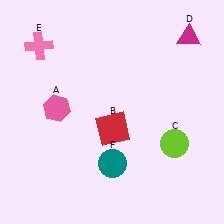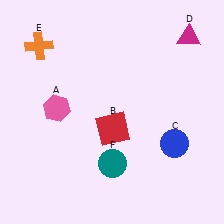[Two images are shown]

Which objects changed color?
C changed from lime to blue. E changed from pink to orange.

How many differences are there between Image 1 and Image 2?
There are 2 differences between the two images.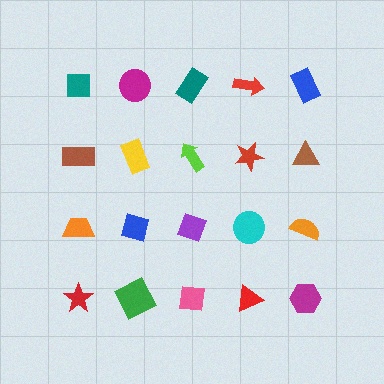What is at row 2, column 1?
A brown rectangle.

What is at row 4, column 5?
A magenta hexagon.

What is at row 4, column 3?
A pink square.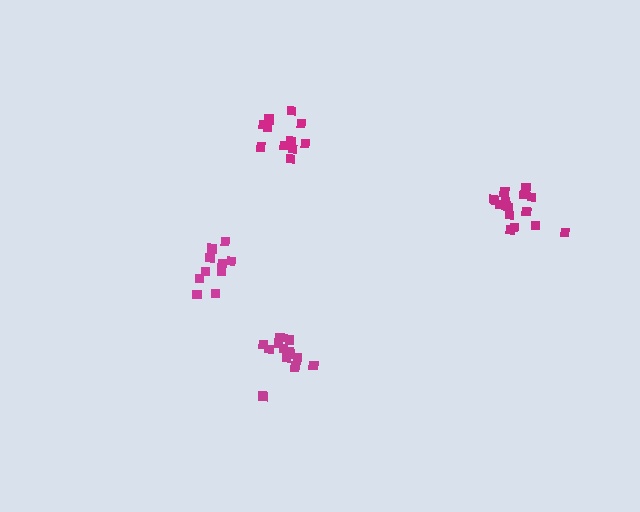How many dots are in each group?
Group 1: 10 dots, Group 2: 14 dots, Group 3: 16 dots, Group 4: 11 dots (51 total).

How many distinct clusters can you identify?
There are 4 distinct clusters.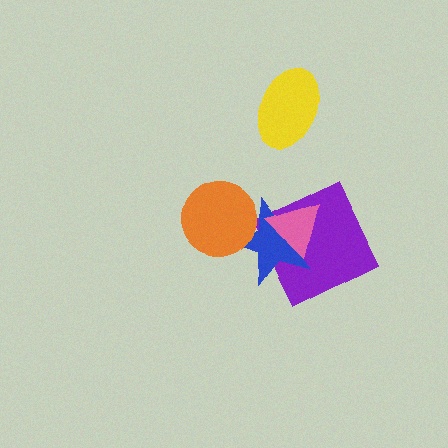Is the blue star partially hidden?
Yes, it is partially covered by another shape.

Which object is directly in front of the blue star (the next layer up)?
The pink triangle is directly in front of the blue star.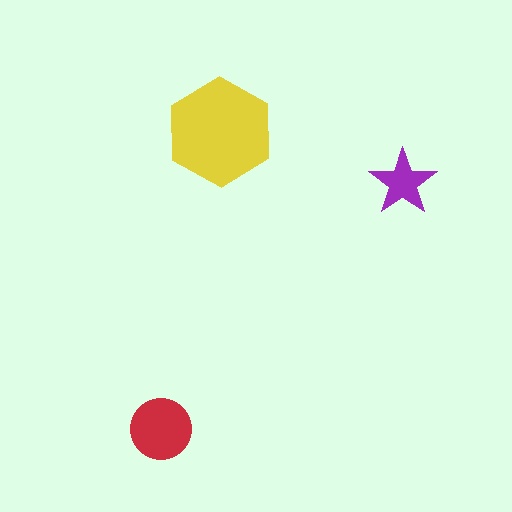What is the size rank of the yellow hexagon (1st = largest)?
1st.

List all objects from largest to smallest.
The yellow hexagon, the red circle, the purple star.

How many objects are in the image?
There are 3 objects in the image.